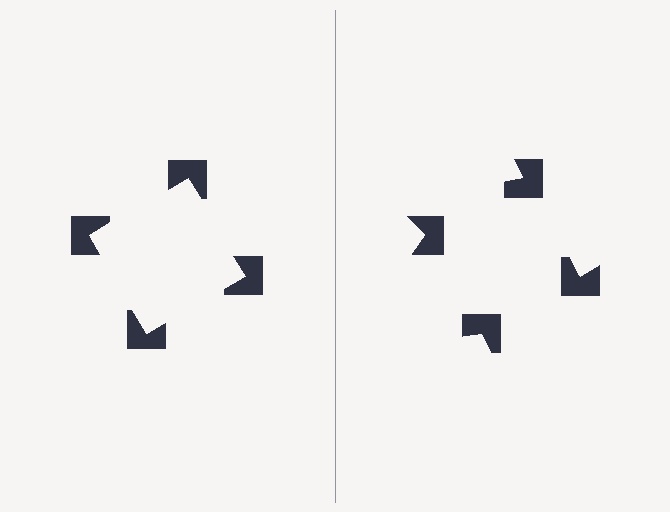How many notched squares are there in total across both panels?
8 — 4 on each side.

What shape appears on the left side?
An illusory square.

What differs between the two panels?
The notched squares are positioned identically on both sides; only the wedge orientations differ. On the left they align to a square; on the right they are misaligned.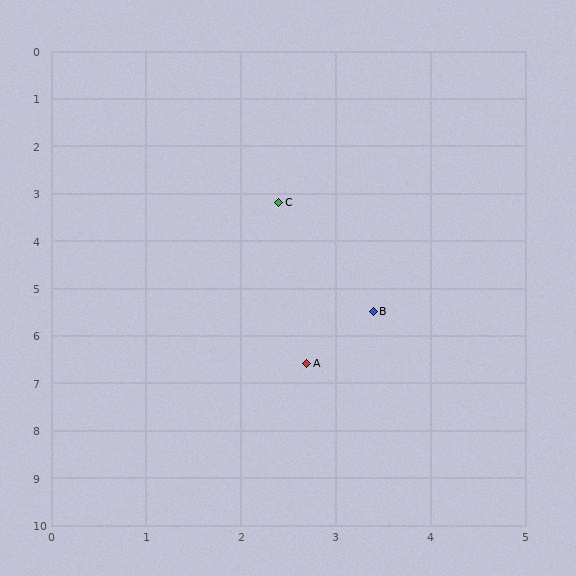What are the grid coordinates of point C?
Point C is at approximately (2.4, 3.2).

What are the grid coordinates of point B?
Point B is at approximately (3.4, 5.5).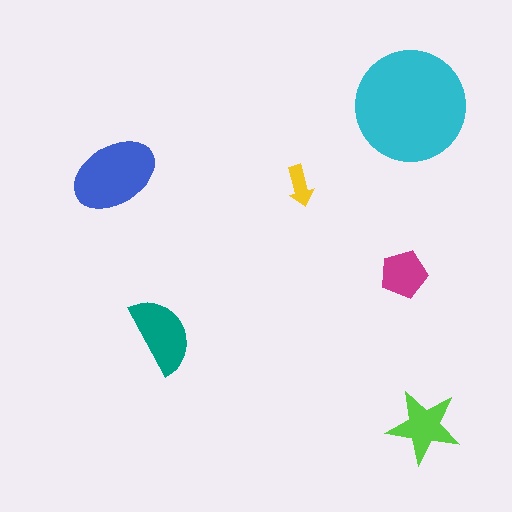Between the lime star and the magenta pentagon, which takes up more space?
The lime star.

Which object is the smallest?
The yellow arrow.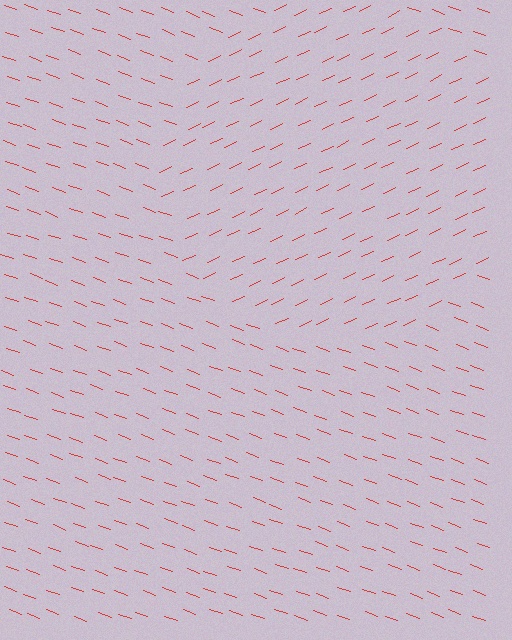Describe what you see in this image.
The image is filled with small red line segments. A circle region in the image has lines oriented differently from the surrounding lines, creating a visible texture boundary.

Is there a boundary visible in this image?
Yes, there is a texture boundary formed by a change in line orientation.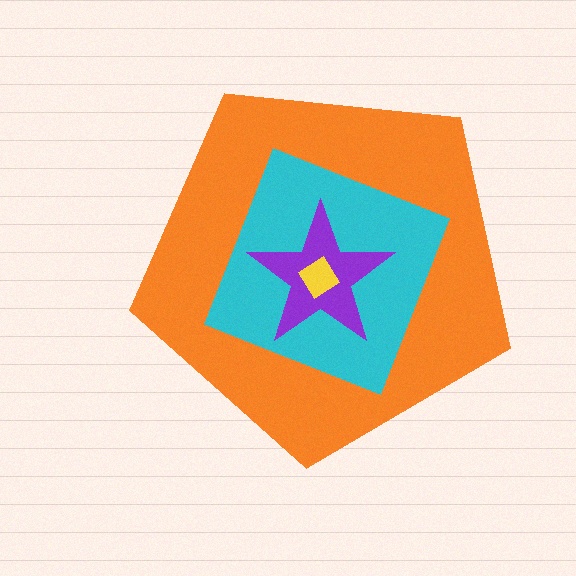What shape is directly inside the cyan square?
The purple star.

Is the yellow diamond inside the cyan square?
Yes.